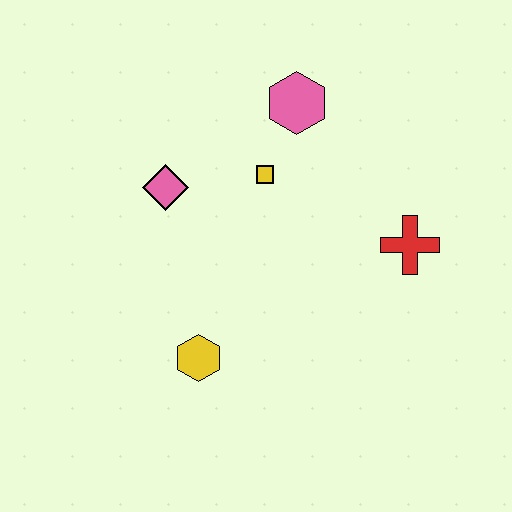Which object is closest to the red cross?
The yellow square is closest to the red cross.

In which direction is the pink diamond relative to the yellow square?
The pink diamond is to the left of the yellow square.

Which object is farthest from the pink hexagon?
The yellow hexagon is farthest from the pink hexagon.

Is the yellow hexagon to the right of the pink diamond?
Yes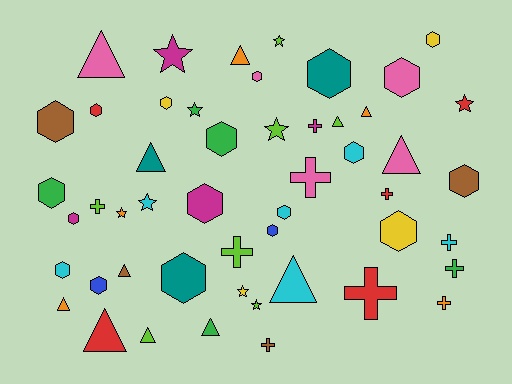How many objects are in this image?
There are 50 objects.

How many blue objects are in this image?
There are 2 blue objects.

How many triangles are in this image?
There are 12 triangles.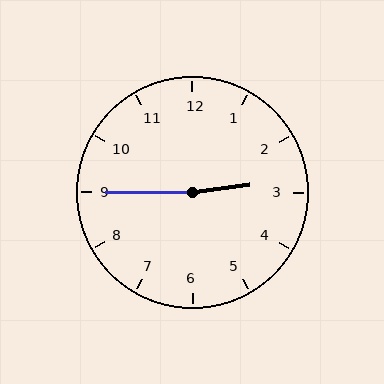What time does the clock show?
2:45.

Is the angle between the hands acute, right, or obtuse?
It is obtuse.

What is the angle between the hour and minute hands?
Approximately 172 degrees.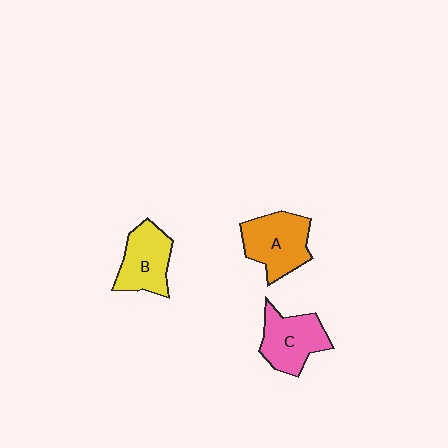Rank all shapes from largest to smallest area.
From largest to smallest: A (orange), C (pink), B (yellow).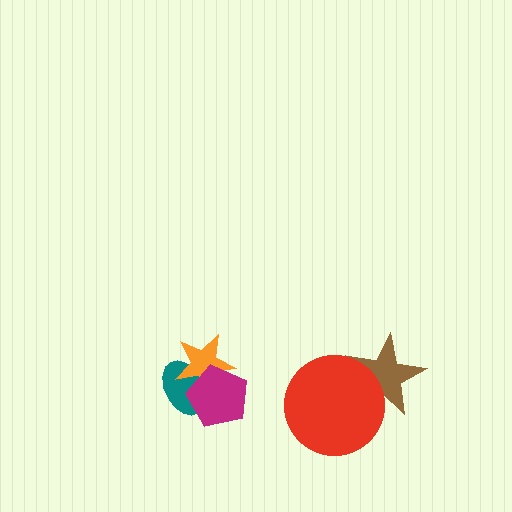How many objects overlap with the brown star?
1 object overlaps with the brown star.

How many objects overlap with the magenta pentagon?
2 objects overlap with the magenta pentagon.